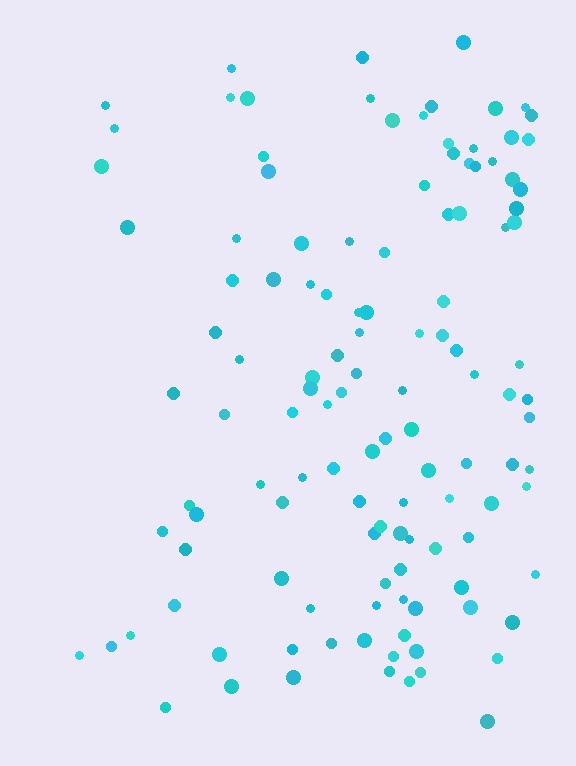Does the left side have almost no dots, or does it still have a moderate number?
Still a moderate number, just noticeably fewer than the right.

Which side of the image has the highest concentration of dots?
The right.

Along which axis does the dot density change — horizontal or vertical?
Horizontal.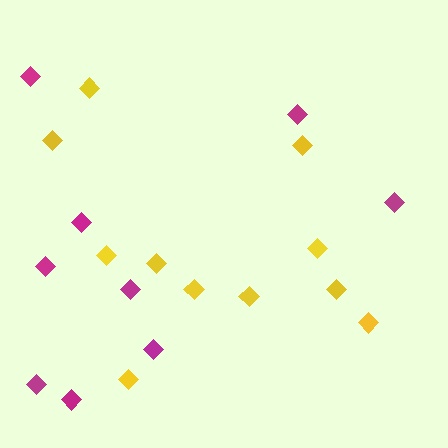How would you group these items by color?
There are 2 groups: one group of magenta diamonds (9) and one group of yellow diamonds (11).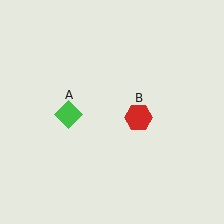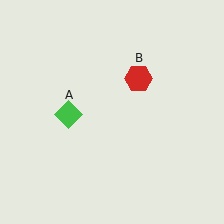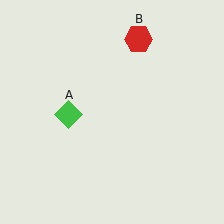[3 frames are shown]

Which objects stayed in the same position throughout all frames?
Green diamond (object A) remained stationary.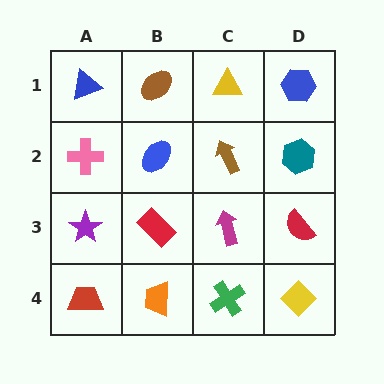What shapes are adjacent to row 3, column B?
A blue ellipse (row 2, column B), an orange trapezoid (row 4, column B), a purple star (row 3, column A), a magenta arrow (row 3, column C).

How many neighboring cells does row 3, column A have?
3.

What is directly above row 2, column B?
A brown ellipse.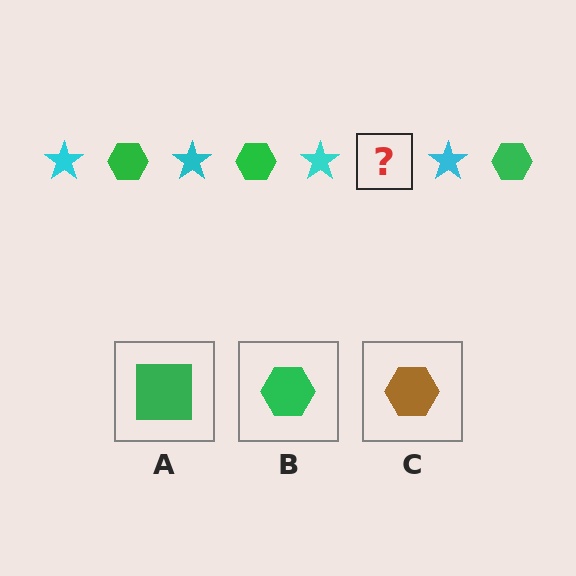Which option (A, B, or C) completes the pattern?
B.